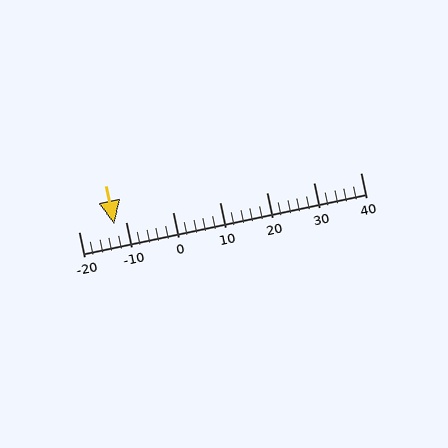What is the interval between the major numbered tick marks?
The major tick marks are spaced 10 units apart.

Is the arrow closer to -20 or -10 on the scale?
The arrow is closer to -10.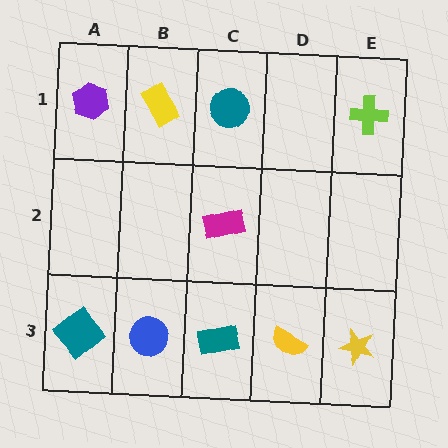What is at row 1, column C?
A teal circle.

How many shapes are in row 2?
1 shape.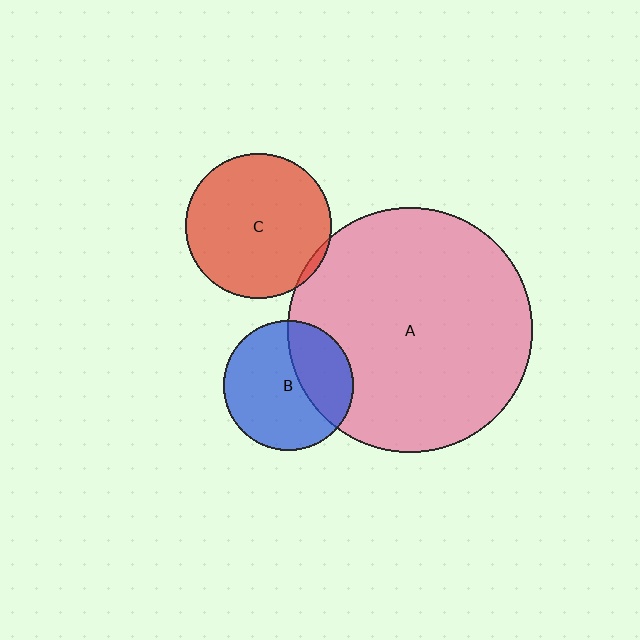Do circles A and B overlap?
Yes.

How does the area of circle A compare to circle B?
Approximately 3.6 times.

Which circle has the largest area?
Circle A (pink).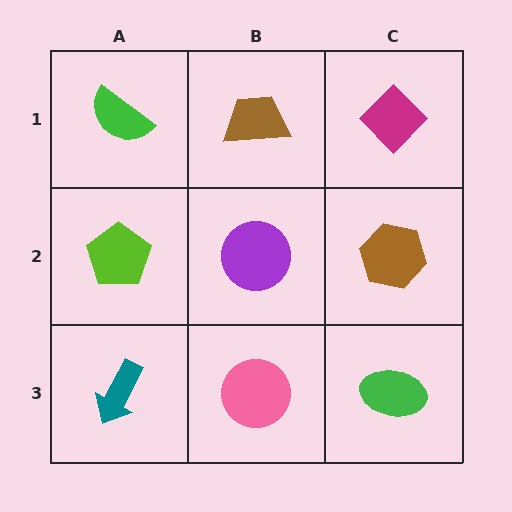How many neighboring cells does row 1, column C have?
2.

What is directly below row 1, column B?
A purple circle.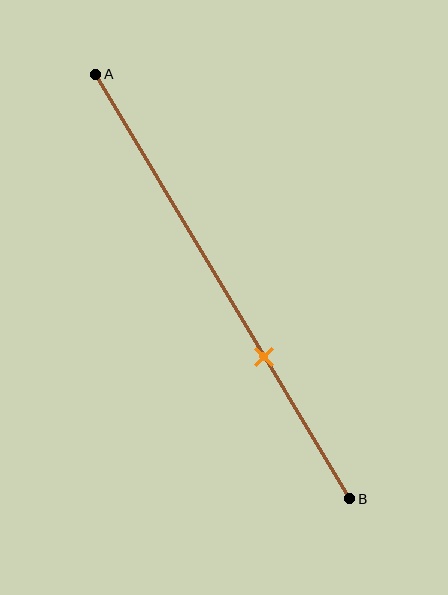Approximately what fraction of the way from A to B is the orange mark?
The orange mark is approximately 65% of the way from A to B.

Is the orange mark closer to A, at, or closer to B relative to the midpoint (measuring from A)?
The orange mark is closer to point B than the midpoint of segment AB.